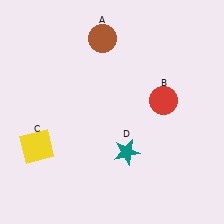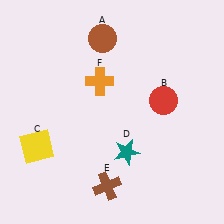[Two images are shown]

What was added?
A brown cross (E), an orange cross (F) were added in Image 2.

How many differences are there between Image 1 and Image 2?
There are 2 differences between the two images.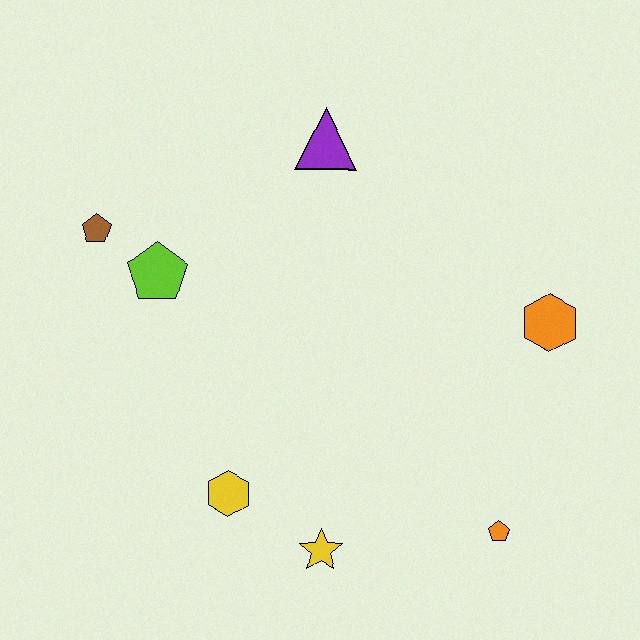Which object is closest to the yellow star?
The yellow hexagon is closest to the yellow star.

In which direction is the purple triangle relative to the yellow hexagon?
The purple triangle is above the yellow hexagon.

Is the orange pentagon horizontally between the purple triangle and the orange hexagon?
Yes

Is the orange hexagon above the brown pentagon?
No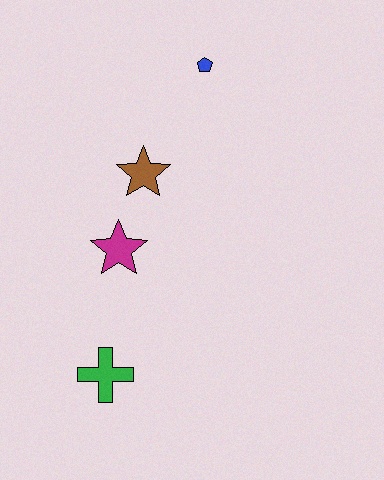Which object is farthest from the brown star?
The green cross is farthest from the brown star.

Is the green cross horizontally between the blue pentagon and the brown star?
No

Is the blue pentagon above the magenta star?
Yes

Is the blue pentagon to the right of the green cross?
Yes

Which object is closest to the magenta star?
The brown star is closest to the magenta star.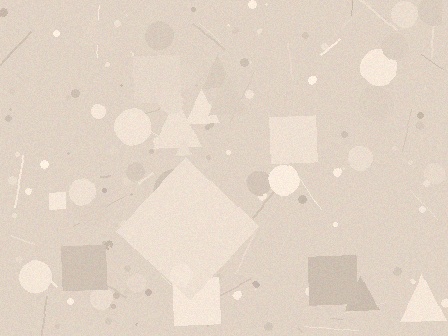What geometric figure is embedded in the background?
A diamond is embedded in the background.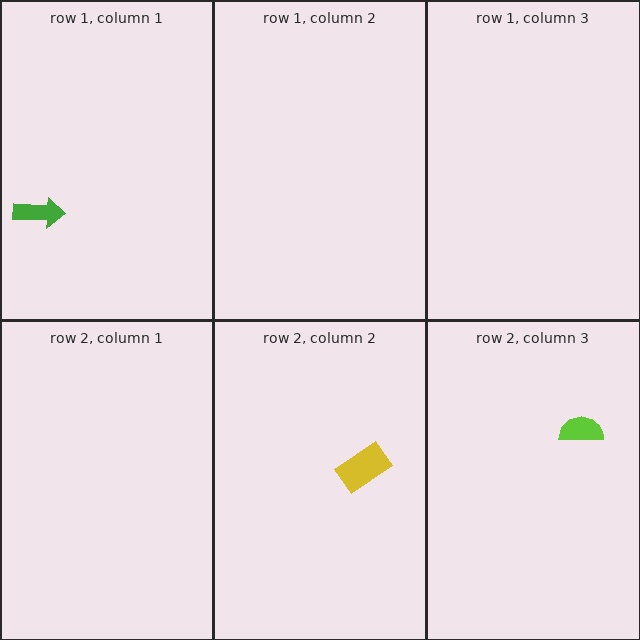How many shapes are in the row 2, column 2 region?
1.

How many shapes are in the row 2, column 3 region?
1.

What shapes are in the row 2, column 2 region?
The yellow rectangle.